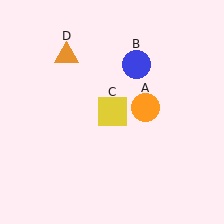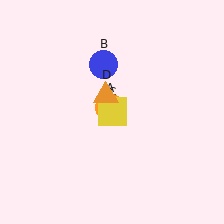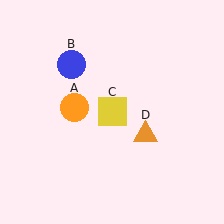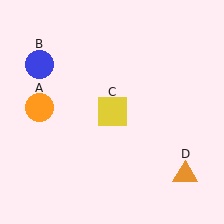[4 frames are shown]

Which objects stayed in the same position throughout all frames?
Yellow square (object C) remained stationary.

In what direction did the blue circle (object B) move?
The blue circle (object B) moved left.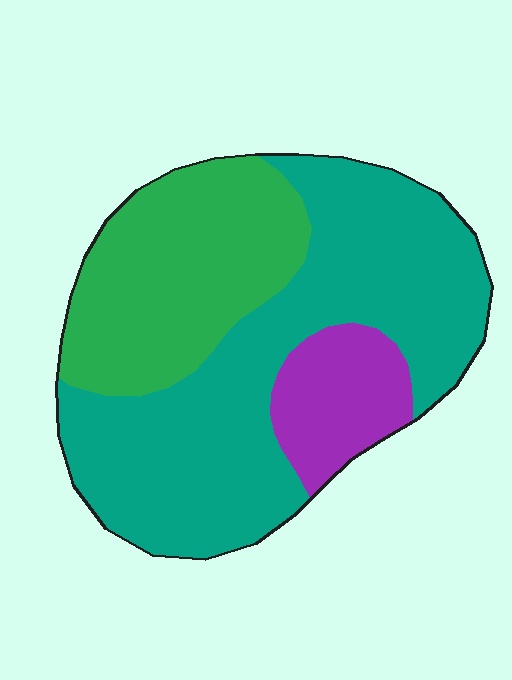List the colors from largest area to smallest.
From largest to smallest: teal, green, purple.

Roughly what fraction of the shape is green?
Green covers about 30% of the shape.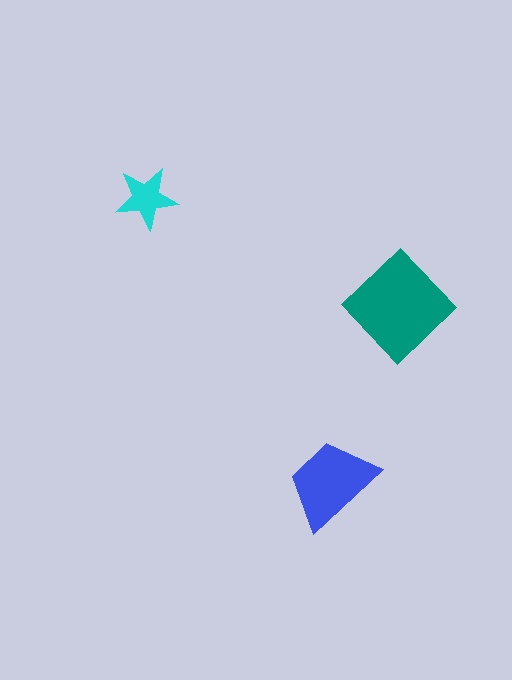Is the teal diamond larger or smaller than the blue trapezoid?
Larger.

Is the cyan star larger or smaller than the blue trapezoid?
Smaller.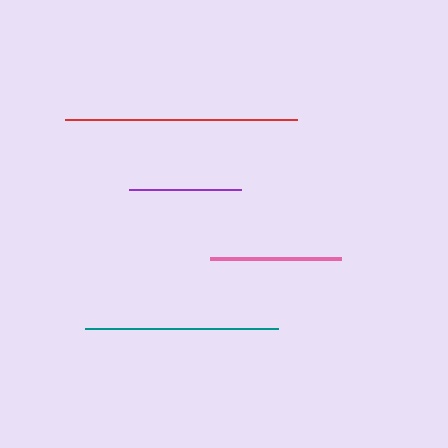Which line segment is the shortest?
The purple line is the shortest at approximately 112 pixels.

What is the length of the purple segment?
The purple segment is approximately 112 pixels long.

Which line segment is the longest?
The red line is the longest at approximately 232 pixels.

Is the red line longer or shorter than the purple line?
The red line is longer than the purple line.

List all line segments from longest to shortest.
From longest to shortest: red, teal, pink, purple.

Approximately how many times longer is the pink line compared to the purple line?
The pink line is approximately 1.2 times the length of the purple line.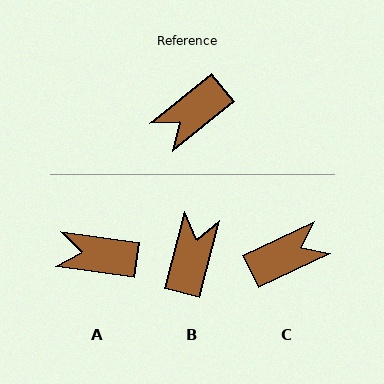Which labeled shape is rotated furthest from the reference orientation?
C, about 167 degrees away.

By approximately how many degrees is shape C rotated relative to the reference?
Approximately 167 degrees counter-clockwise.